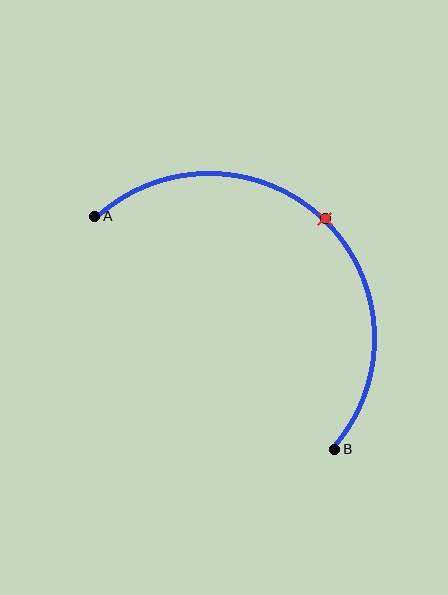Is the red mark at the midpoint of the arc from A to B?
Yes. The red mark lies on the arc at equal arc-length from both A and B — it is the arc midpoint.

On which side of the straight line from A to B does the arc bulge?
The arc bulges above and to the right of the straight line connecting A and B.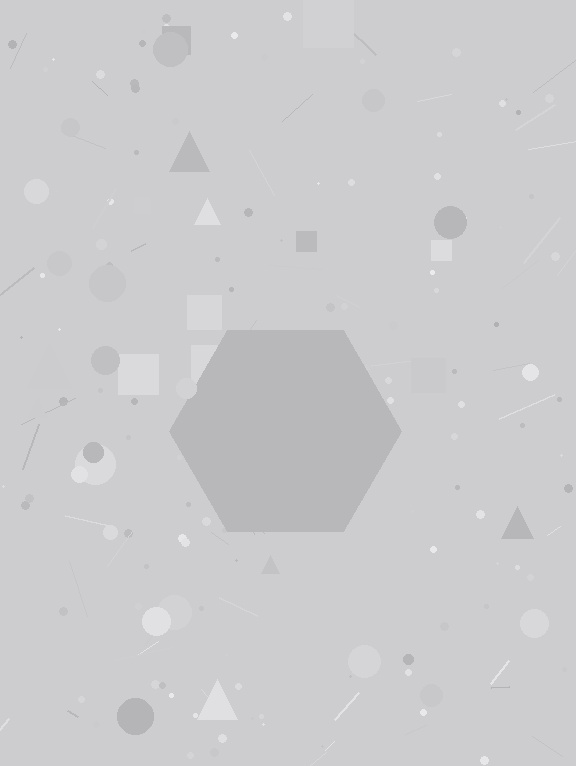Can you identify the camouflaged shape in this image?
The camouflaged shape is a hexagon.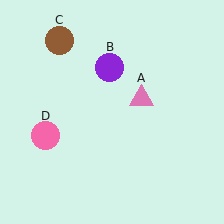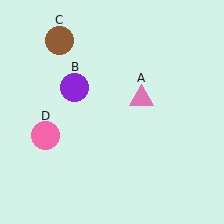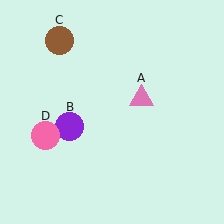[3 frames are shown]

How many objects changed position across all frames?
1 object changed position: purple circle (object B).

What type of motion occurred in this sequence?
The purple circle (object B) rotated counterclockwise around the center of the scene.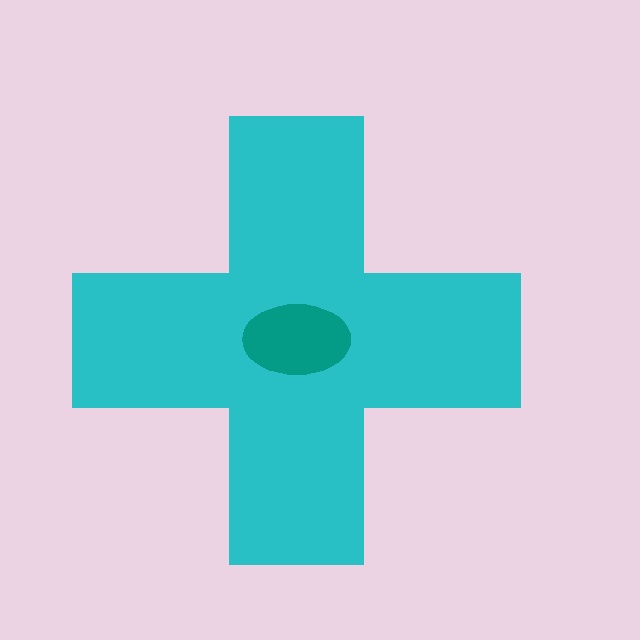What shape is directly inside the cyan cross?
The teal ellipse.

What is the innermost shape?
The teal ellipse.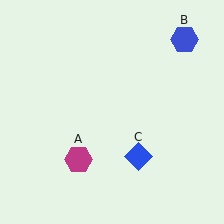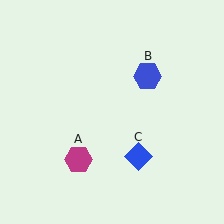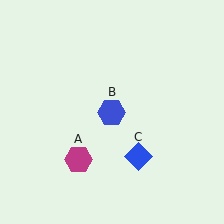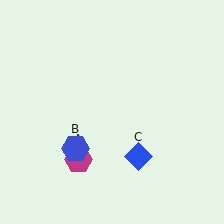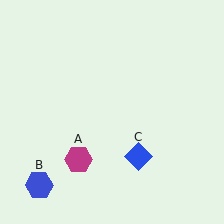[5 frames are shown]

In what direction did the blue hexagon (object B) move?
The blue hexagon (object B) moved down and to the left.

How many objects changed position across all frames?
1 object changed position: blue hexagon (object B).